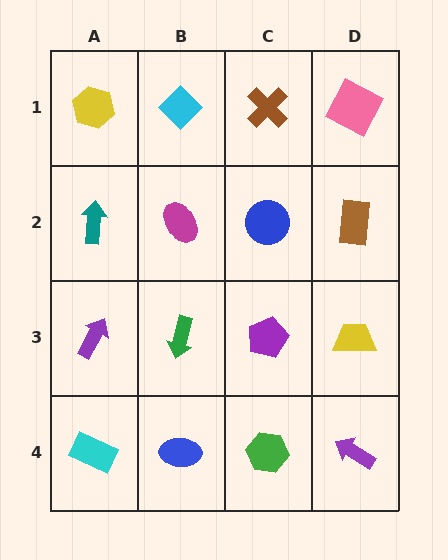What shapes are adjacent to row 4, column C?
A purple pentagon (row 3, column C), a blue ellipse (row 4, column B), a purple arrow (row 4, column D).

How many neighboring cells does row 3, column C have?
4.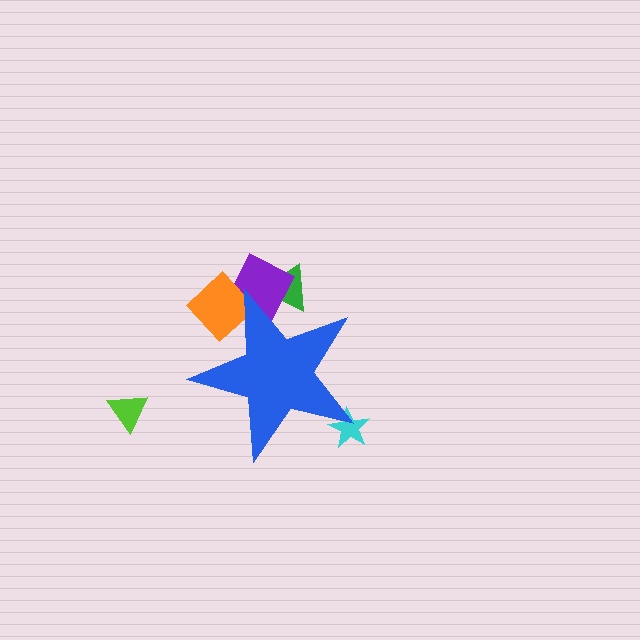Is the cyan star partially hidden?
Yes, the cyan star is partially hidden behind the blue star.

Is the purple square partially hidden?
Yes, the purple square is partially hidden behind the blue star.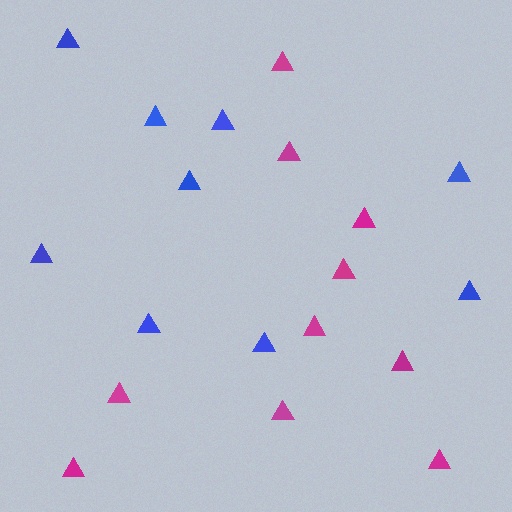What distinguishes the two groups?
There are 2 groups: one group of magenta triangles (10) and one group of blue triangles (9).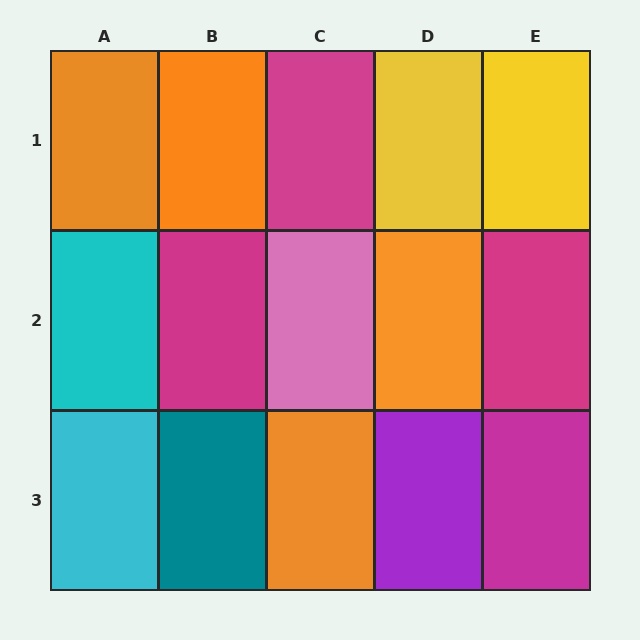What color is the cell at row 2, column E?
Magenta.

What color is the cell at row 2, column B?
Magenta.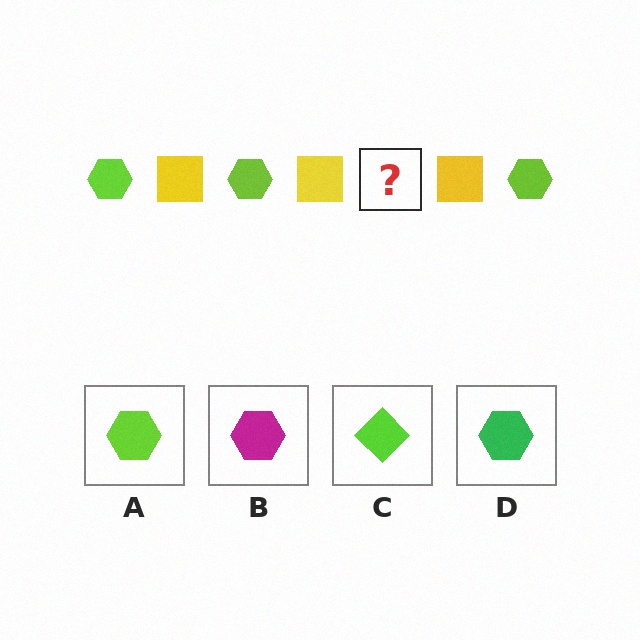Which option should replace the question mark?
Option A.